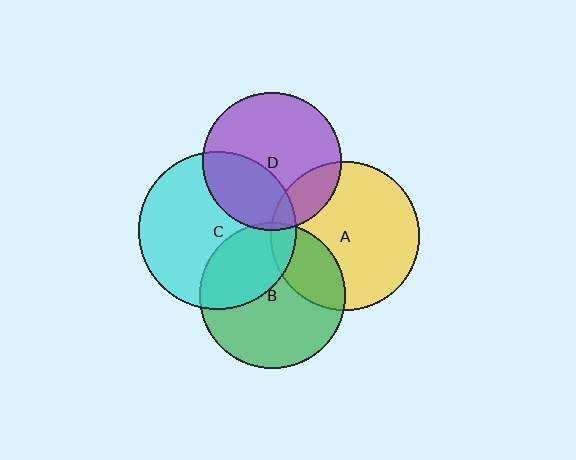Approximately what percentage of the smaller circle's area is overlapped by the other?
Approximately 35%.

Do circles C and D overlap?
Yes.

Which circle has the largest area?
Circle C (cyan).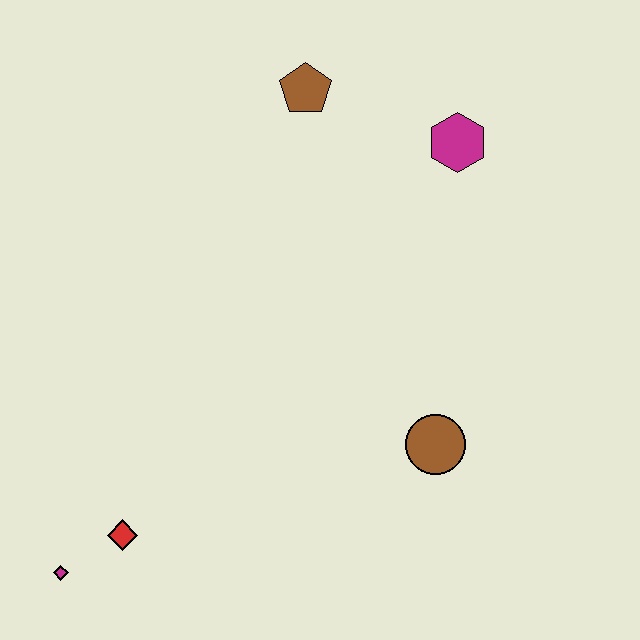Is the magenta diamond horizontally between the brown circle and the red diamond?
No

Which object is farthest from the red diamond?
The magenta hexagon is farthest from the red diamond.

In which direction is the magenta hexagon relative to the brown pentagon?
The magenta hexagon is to the right of the brown pentagon.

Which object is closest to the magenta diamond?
The red diamond is closest to the magenta diamond.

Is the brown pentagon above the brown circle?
Yes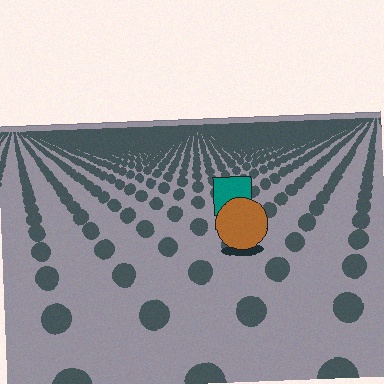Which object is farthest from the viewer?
The teal square is farthest from the viewer. It appears smaller and the ground texture around it is denser.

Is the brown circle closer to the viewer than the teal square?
Yes. The brown circle is closer — you can tell from the texture gradient: the ground texture is coarser near it.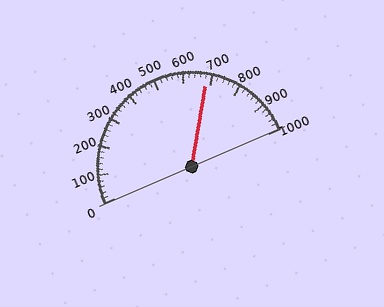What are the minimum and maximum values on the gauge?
The gauge ranges from 0 to 1000.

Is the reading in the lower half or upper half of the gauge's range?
The reading is in the upper half of the range (0 to 1000).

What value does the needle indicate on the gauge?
The needle indicates approximately 680.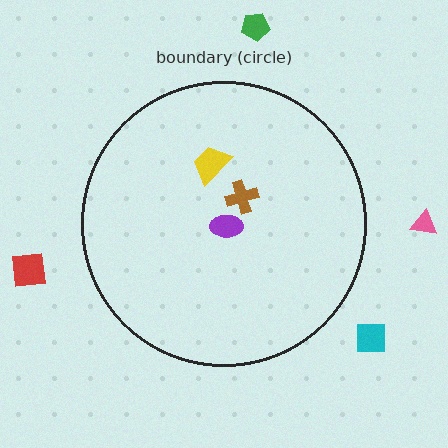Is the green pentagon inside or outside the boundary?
Outside.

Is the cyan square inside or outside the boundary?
Outside.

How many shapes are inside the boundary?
3 inside, 4 outside.